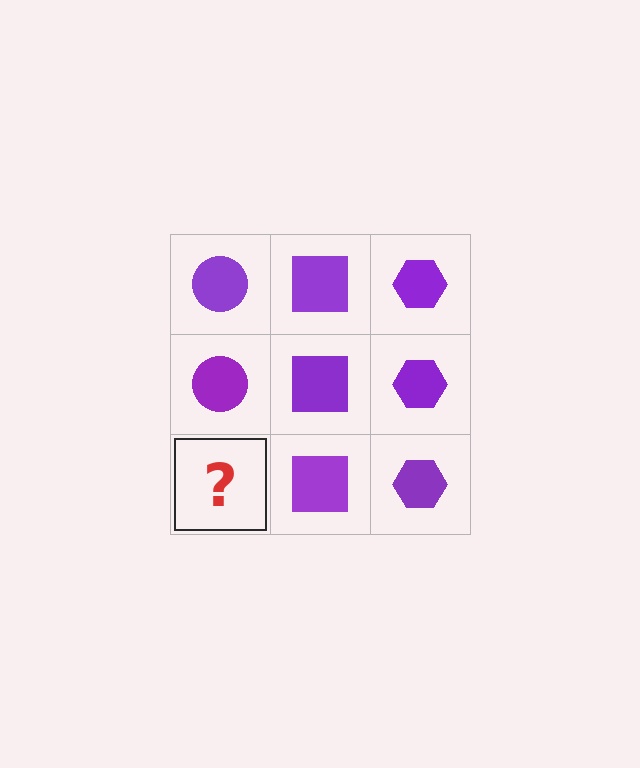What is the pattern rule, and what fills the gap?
The rule is that each column has a consistent shape. The gap should be filled with a purple circle.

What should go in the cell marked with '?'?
The missing cell should contain a purple circle.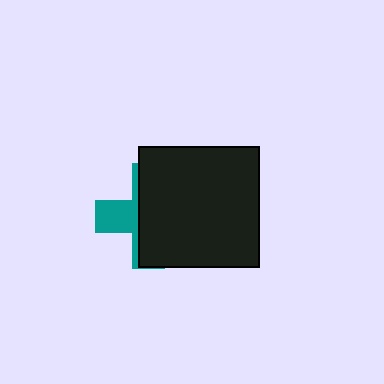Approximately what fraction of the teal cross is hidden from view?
Roughly 68% of the teal cross is hidden behind the black square.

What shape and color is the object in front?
The object in front is a black square.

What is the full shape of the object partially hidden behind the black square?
The partially hidden object is a teal cross.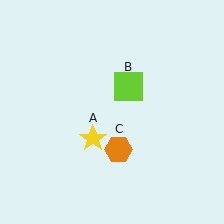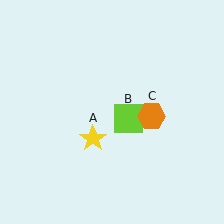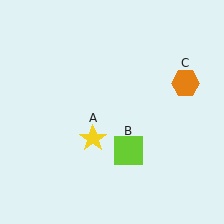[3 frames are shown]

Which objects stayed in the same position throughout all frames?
Yellow star (object A) remained stationary.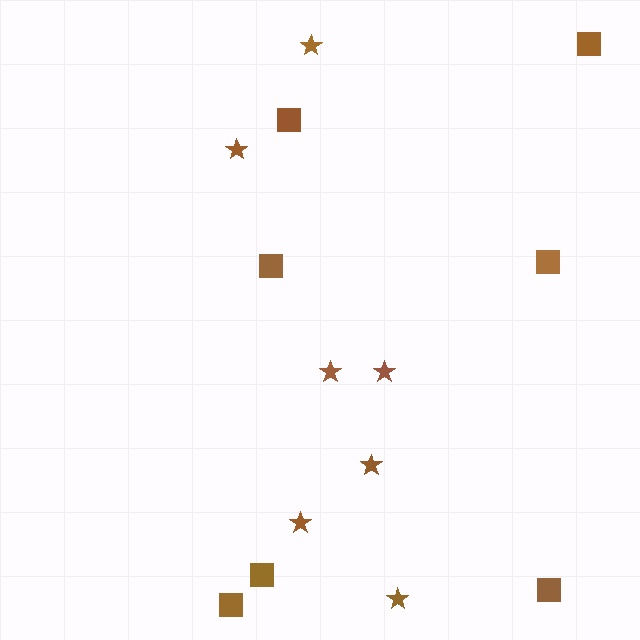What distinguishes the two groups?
There are 2 groups: one group of squares (7) and one group of stars (7).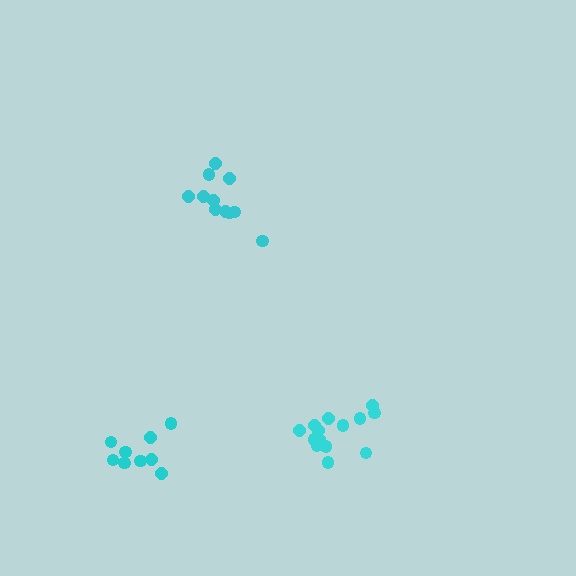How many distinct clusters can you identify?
There are 3 distinct clusters.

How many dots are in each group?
Group 1: 11 dots, Group 2: 9 dots, Group 3: 14 dots (34 total).